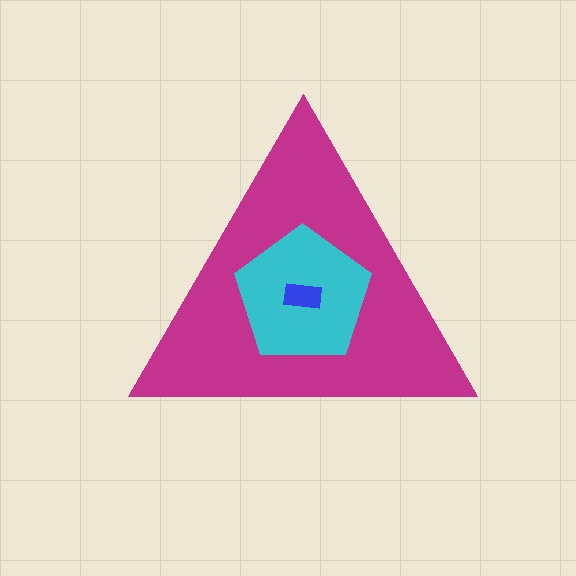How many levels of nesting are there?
3.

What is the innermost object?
The blue rectangle.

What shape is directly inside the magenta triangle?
The cyan pentagon.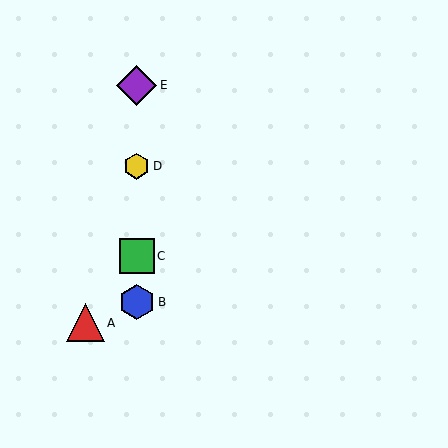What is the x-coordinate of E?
Object E is at x≈137.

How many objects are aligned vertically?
4 objects (B, C, D, E) are aligned vertically.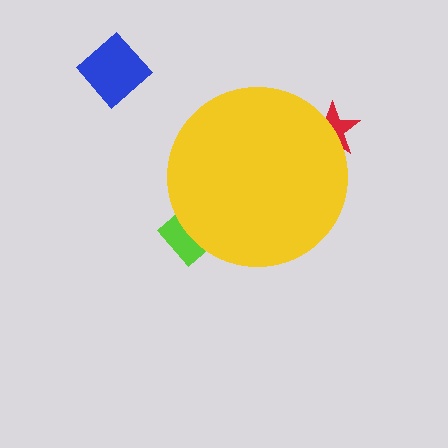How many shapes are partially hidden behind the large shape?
2 shapes are partially hidden.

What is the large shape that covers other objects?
A yellow circle.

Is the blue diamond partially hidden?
No, the blue diamond is fully visible.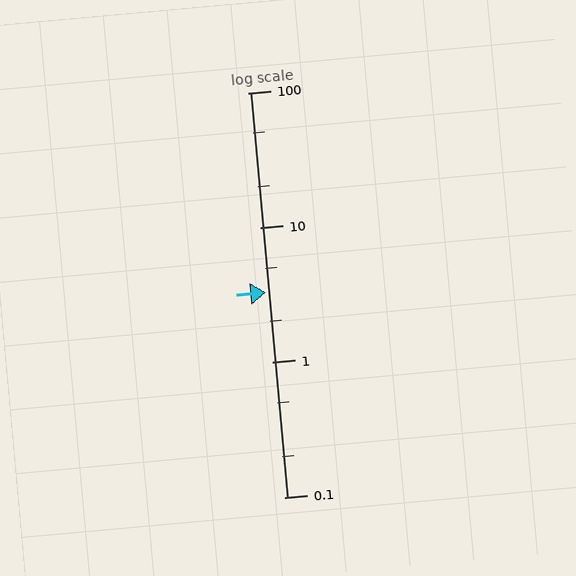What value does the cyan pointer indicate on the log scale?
The pointer indicates approximately 3.3.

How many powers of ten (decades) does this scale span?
The scale spans 3 decades, from 0.1 to 100.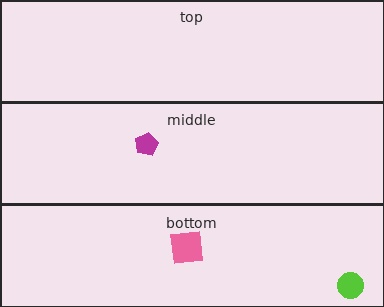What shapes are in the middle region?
The magenta pentagon.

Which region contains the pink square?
The bottom region.